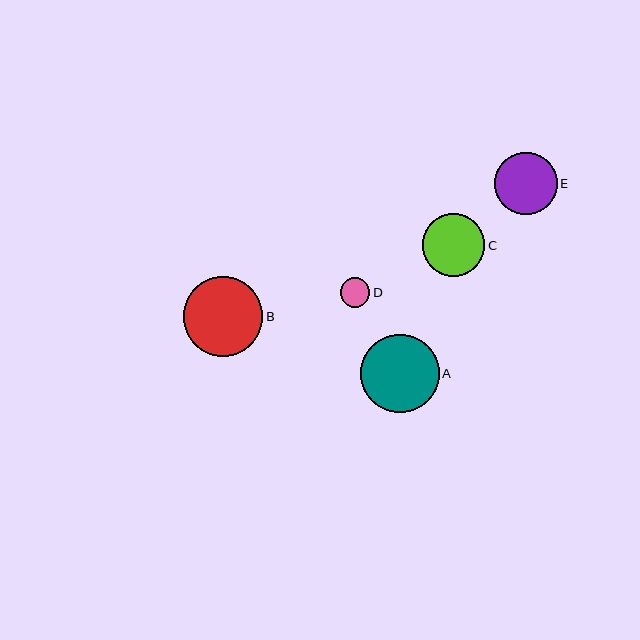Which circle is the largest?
Circle B is the largest with a size of approximately 80 pixels.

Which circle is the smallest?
Circle D is the smallest with a size of approximately 29 pixels.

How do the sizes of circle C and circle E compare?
Circle C and circle E are approximately the same size.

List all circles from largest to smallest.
From largest to smallest: B, A, C, E, D.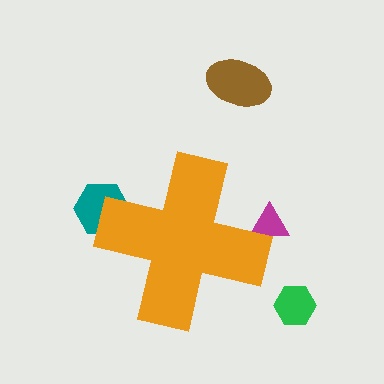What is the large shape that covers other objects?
An orange cross.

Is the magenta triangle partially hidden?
Yes, the magenta triangle is partially hidden behind the orange cross.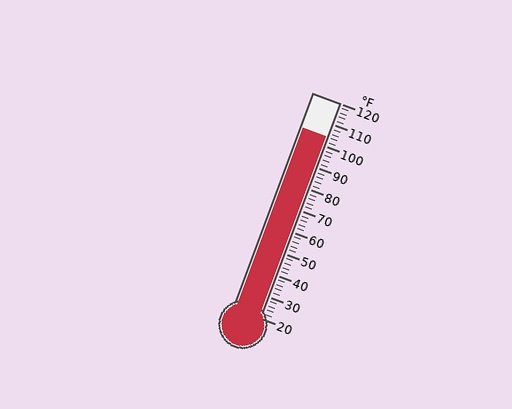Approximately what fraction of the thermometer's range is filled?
The thermometer is filled to approximately 85% of its range.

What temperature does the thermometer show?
The thermometer shows approximately 104°F.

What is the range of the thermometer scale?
The thermometer scale ranges from 20°F to 120°F.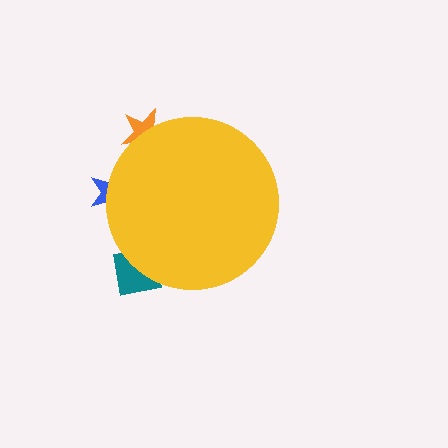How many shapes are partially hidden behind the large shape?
3 shapes are partially hidden.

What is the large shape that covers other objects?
A yellow circle.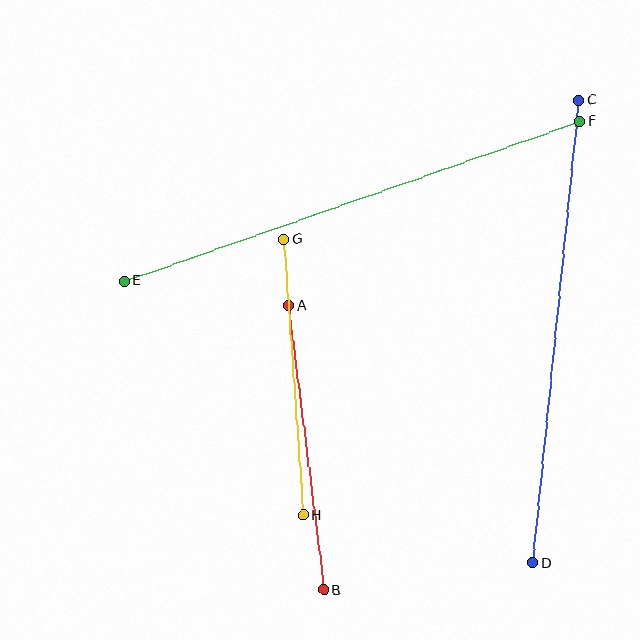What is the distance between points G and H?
The distance is approximately 277 pixels.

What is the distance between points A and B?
The distance is approximately 286 pixels.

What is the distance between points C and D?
The distance is approximately 465 pixels.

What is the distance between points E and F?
The distance is approximately 483 pixels.